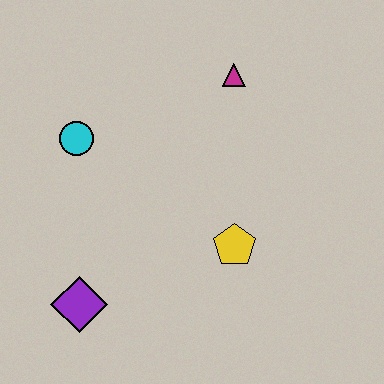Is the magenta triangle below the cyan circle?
No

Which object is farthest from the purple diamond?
The magenta triangle is farthest from the purple diamond.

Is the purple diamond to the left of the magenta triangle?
Yes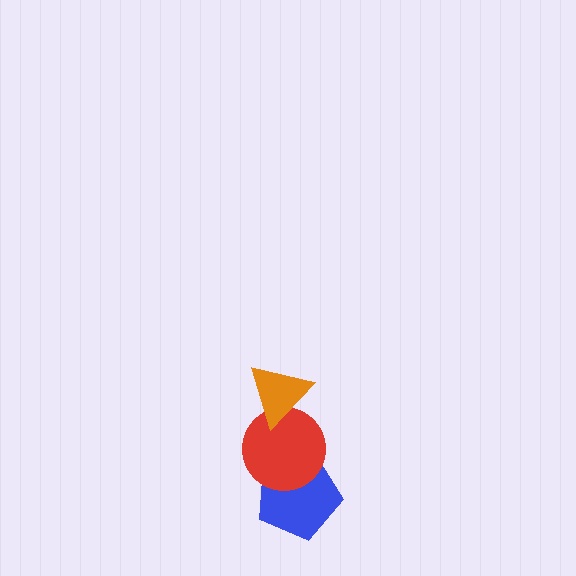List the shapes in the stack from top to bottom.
From top to bottom: the orange triangle, the red circle, the blue pentagon.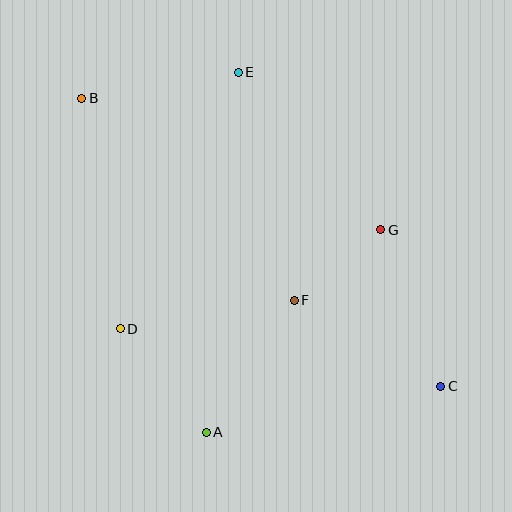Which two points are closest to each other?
Points F and G are closest to each other.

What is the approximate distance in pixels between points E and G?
The distance between E and G is approximately 213 pixels.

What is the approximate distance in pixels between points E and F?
The distance between E and F is approximately 235 pixels.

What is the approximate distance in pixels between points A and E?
The distance between A and E is approximately 361 pixels.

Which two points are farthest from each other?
Points B and C are farthest from each other.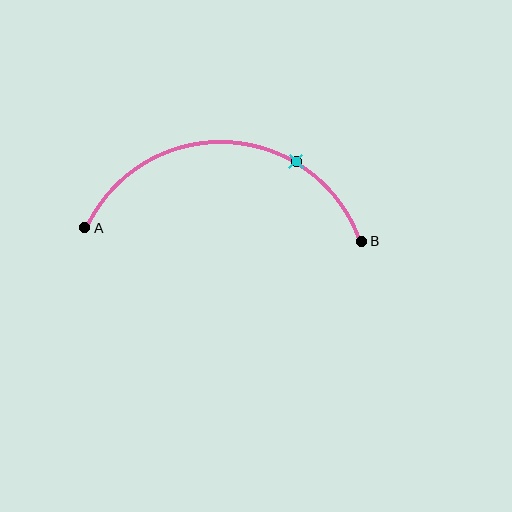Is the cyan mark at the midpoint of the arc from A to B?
No. The cyan mark lies on the arc but is closer to endpoint B. The arc midpoint would be at the point on the curve equidistant along the arc from both A and B.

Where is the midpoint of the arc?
The arc midpoint is the point on the curve farthest from the straight line joining A and B. It sits above that line.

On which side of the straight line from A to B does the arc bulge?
The arc bulges above the straight line connecting A and B.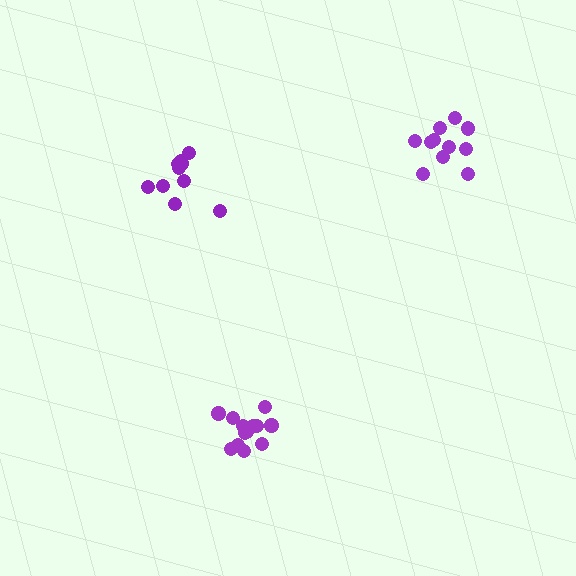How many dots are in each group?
Group 1: 10 dots, Group 2: 13 dots, Group 3: 11 dots (34 total).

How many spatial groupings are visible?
There are 3 spatial groupings.